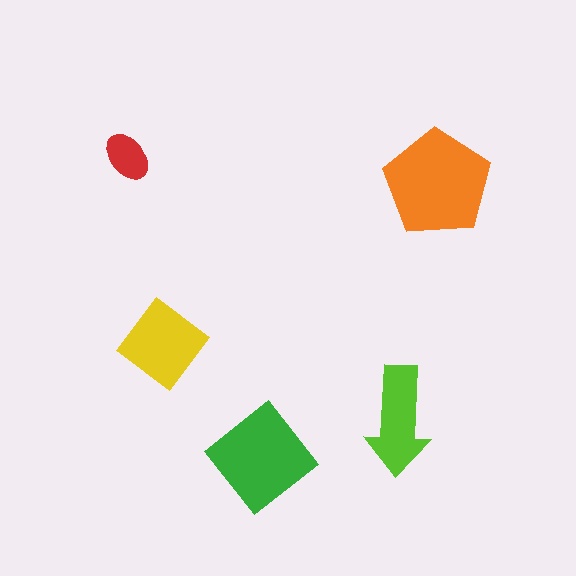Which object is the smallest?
The red ellipse.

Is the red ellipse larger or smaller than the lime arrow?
Smaller.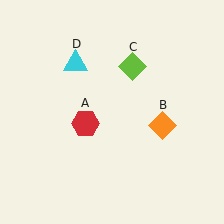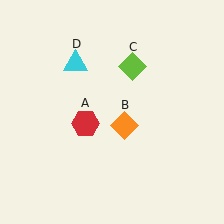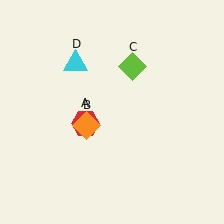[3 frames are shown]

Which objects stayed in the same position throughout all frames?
Red hexagon (object A) and lime diamond (object C) and cyan triangle (object D) remained stationary.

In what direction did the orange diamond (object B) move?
The orange diamond (object B) moved left.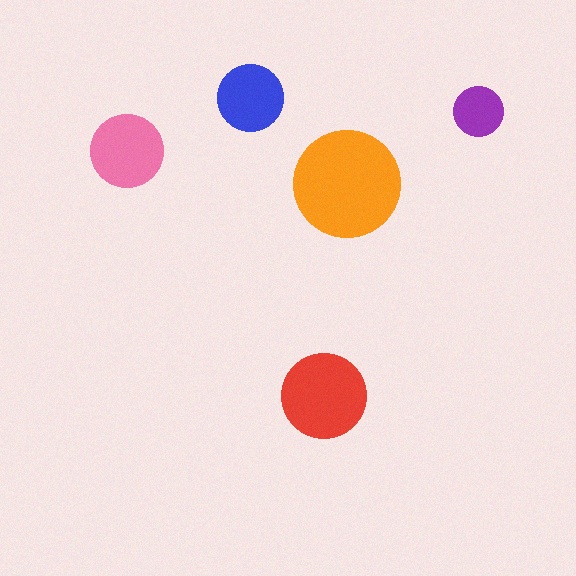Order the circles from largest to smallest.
the orange one, the red one, the pink one, the blue one, the purple one.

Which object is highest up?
The blue circle is topmost.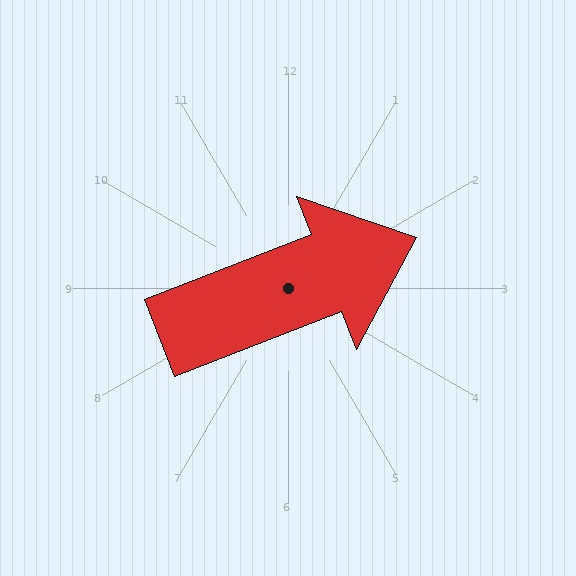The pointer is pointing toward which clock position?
Roughly 2 o'clock.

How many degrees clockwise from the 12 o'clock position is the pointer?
Approximately 69 degrees.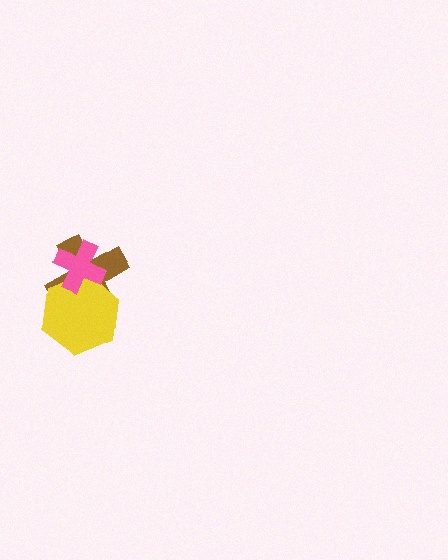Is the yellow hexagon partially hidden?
Yes, it is partially covered by another shape.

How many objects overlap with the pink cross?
2 objects overlap with the pink cross.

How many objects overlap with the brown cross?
2 objects overlap with the brown cross.